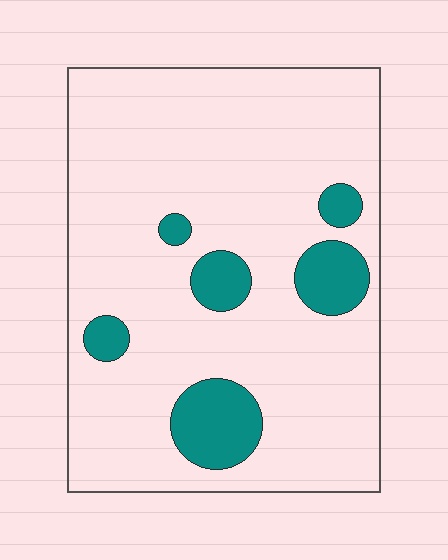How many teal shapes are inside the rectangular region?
6.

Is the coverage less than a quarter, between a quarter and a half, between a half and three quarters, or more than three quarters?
Less than a quarter.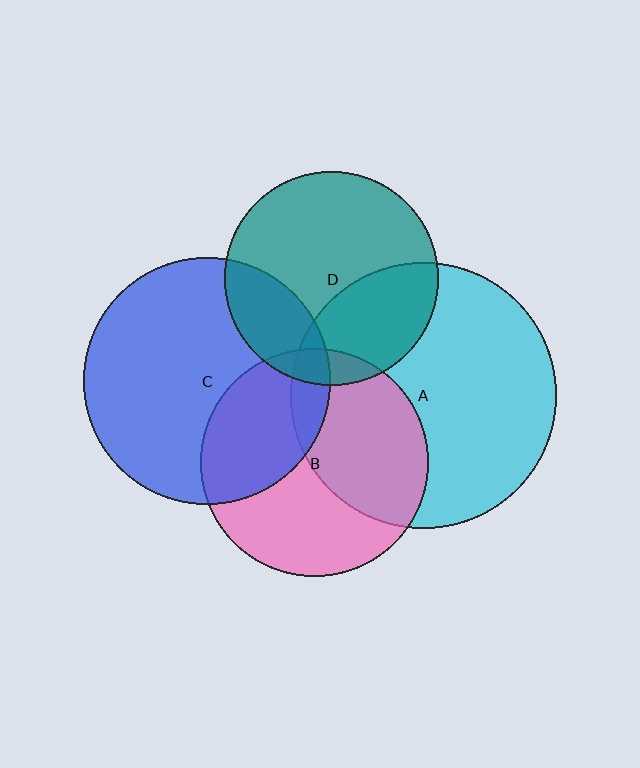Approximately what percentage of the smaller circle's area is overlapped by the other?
Approximately 20%.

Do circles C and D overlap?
Yes.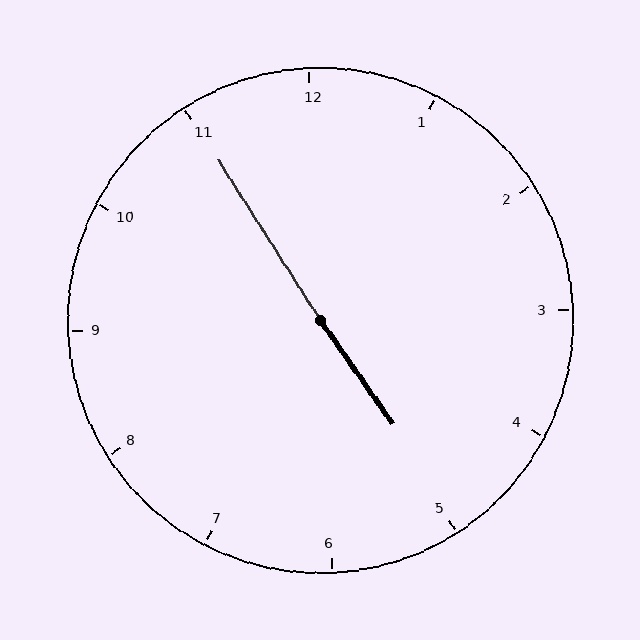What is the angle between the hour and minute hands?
Approximately 178 degrees.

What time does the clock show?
4:55.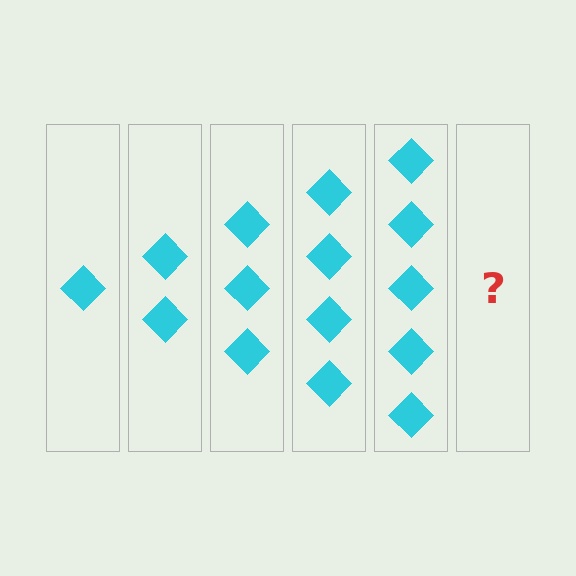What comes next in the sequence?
The next element should be 6 diamonds.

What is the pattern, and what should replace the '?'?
The pattern is that each step adds one more diamond. The '?' should be 6 diamonds.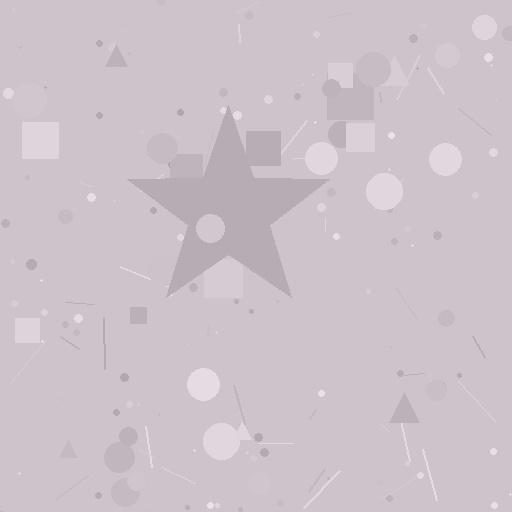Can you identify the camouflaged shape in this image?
The camouflaged shape is a star.